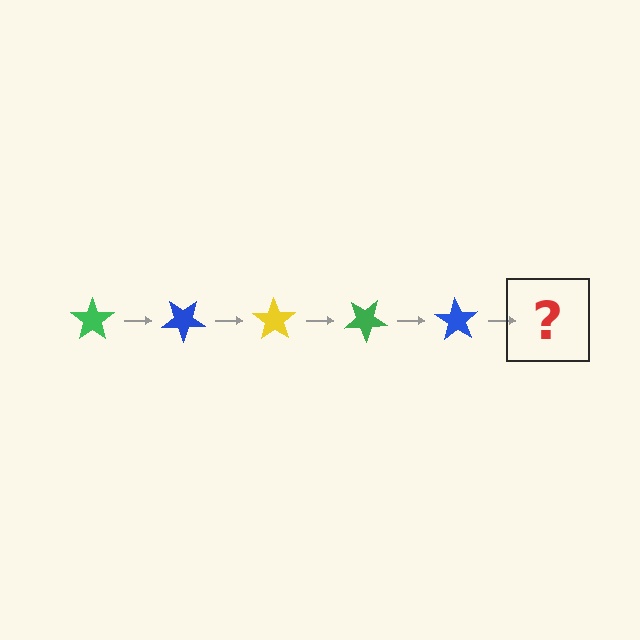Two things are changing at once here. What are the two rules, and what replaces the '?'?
The two rules are that it rotates 35 degrees each step and the color cycles through green, blue, and yellow. The '?' should be a yellow star, rotated 175 degrees from the start.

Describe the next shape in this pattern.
It should be a yellow star, rotated 175 degrees from the start.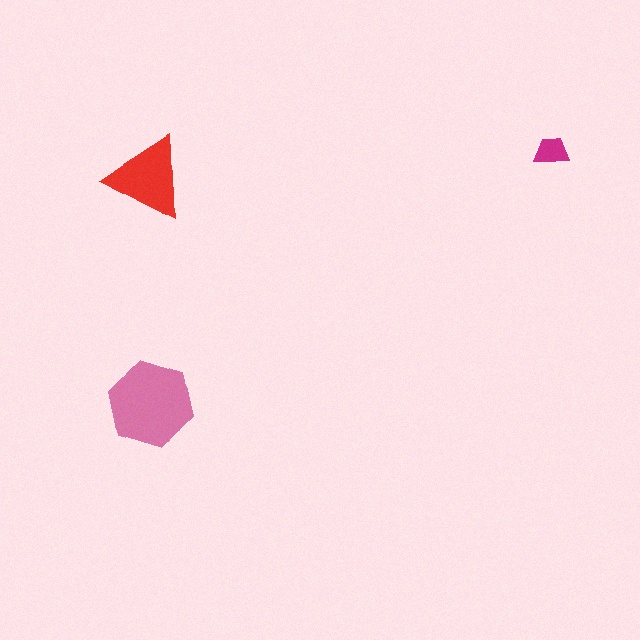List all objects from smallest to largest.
The magenta trapezoid, the red triangle, the pink hexagon.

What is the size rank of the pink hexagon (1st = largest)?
1st.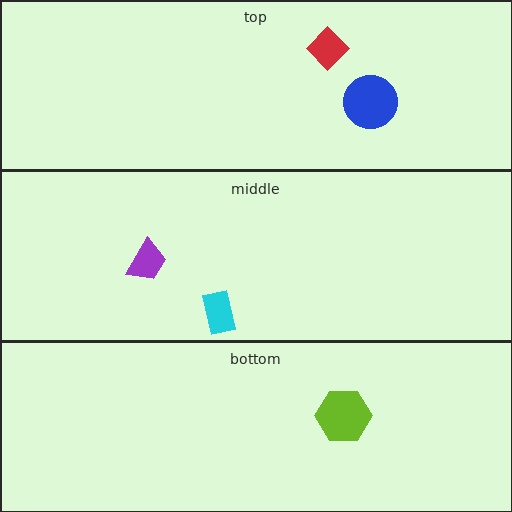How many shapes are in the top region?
2.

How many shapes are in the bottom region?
1.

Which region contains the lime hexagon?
The bottom region.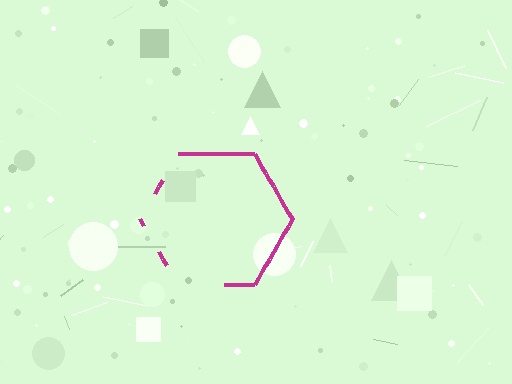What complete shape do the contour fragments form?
The contour fragments form a hexagon.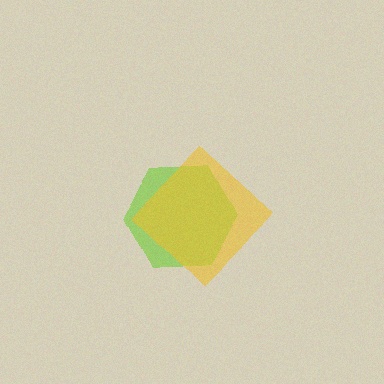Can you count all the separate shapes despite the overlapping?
Yes, there are 2 separate shapes.